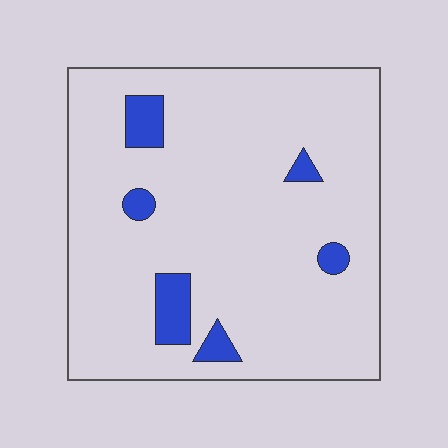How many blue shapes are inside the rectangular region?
6.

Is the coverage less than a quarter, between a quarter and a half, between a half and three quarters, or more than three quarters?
Less than a quarter.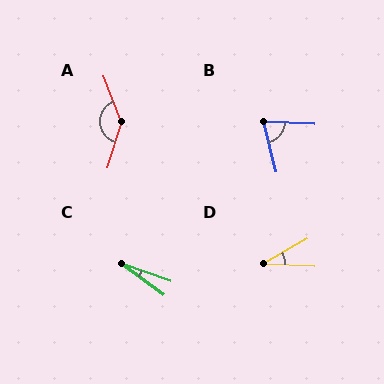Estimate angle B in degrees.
Approximately 73 degrees.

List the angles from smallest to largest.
C (18°), D (33°), B (73°), A (142°).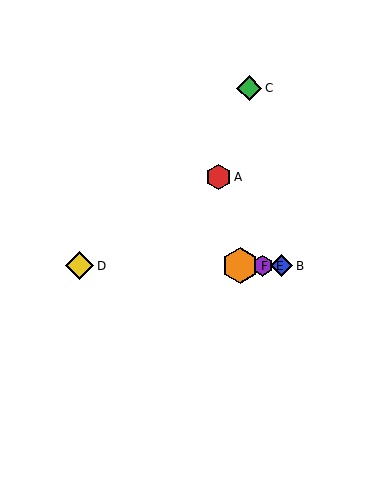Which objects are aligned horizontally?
Objects B, D, E, F are aligned horizontally.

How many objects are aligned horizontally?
4 objects (B, D, E, F) are aligned horizontally.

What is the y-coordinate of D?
Object D is at y≈266.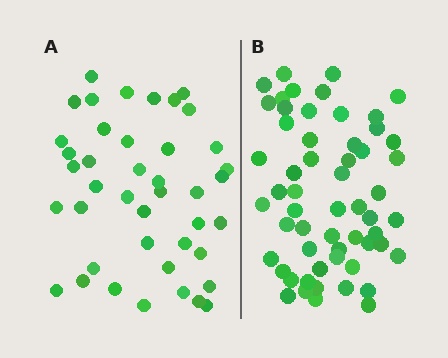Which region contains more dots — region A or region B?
Region B (the right region) has more dots.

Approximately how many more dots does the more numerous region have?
Region B has approximately 15 more dots than region A.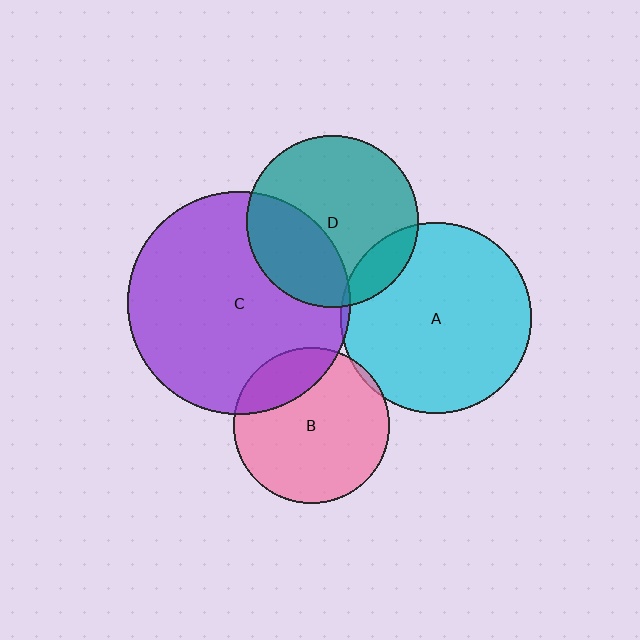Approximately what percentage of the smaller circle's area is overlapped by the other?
Approximately 35%.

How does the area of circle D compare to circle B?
Approximately 1.2 times.